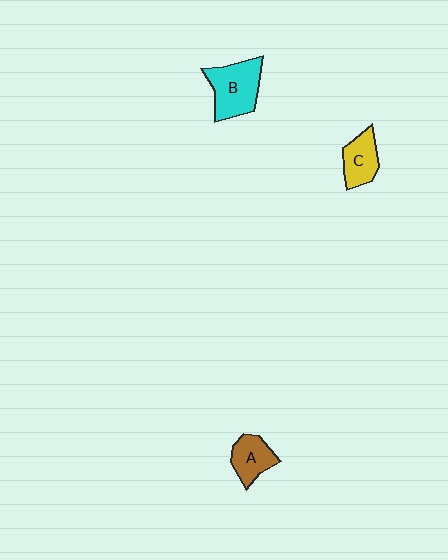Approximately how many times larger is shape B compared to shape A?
Approximately 1.6 times.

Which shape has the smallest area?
Shape A (brown).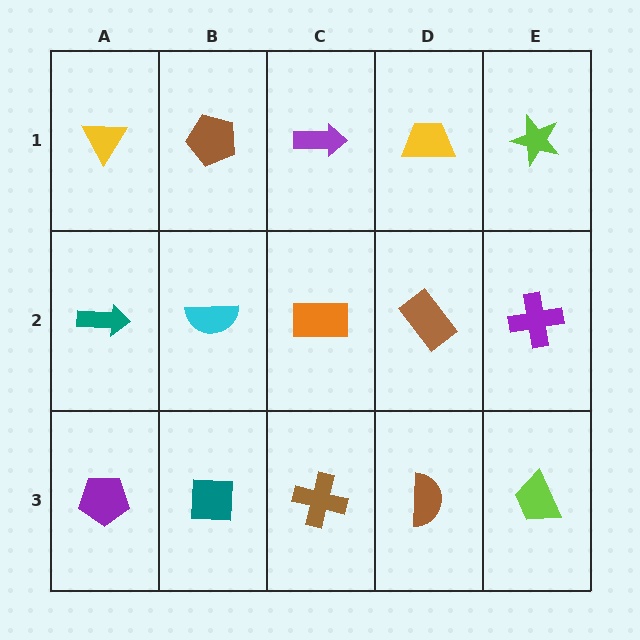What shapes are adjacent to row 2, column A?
A yellow triangle (row 1, column A), a purple pentagon (row 3, column A), a cyan semicircle (row 2, column B).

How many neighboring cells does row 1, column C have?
3.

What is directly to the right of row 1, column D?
A lime star.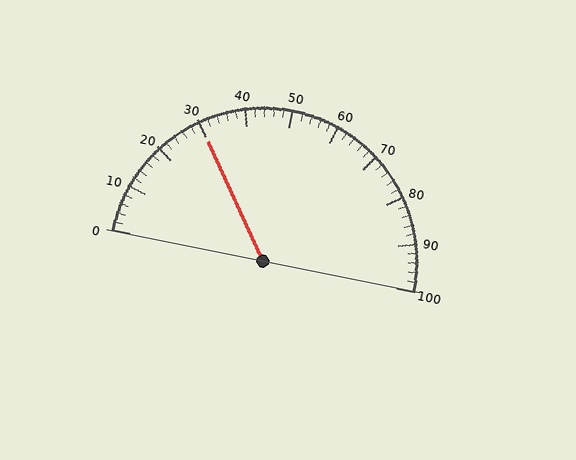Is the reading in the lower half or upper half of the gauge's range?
The reading is in the lower half of the range (0 to 100).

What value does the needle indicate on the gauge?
The needle indicates approximately 30.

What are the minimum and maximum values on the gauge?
The gauge ranges from 0 to 100.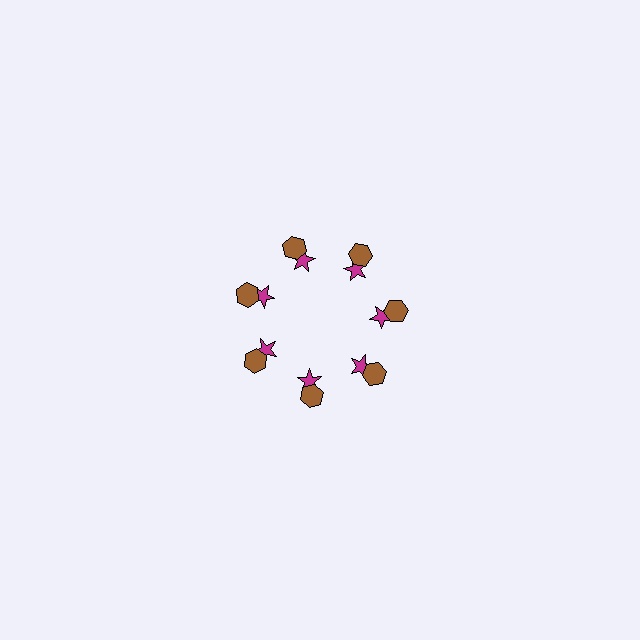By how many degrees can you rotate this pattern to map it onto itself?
The pattern maps onto itself every 51 degrees of rotation.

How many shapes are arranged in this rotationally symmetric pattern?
There are 14 shapes, arranged in 7 groups of 2.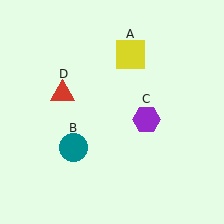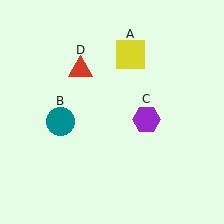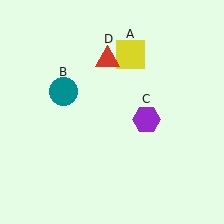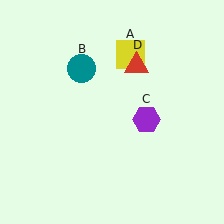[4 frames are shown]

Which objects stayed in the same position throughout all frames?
Yellow square (object A) and purple hexagon (object C) remained stationary.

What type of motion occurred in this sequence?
The teal circle (object B), red triangle (object D) rotated clockwise around the center of the scene.